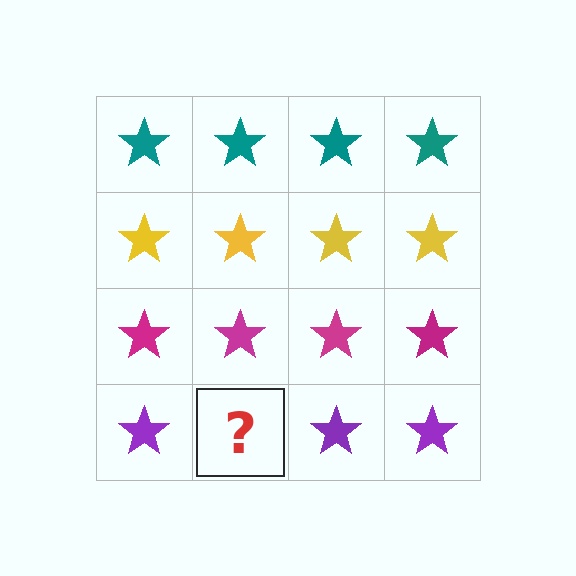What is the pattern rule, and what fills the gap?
The rule is that each row has a consistent color. The gap should be filled with a purple star.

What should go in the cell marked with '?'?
The missing cell should contain a purple star.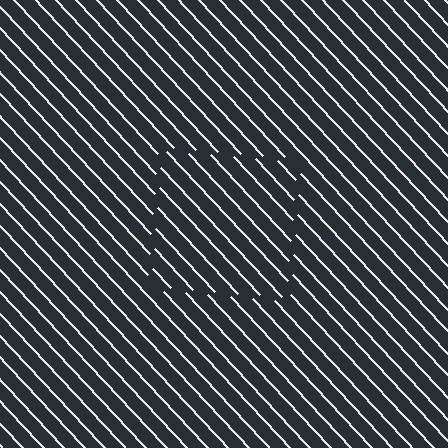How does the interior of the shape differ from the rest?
The interior of the shape contains the same grating, shifted by half a period — the contour is defined by the phase discontinuity where line-ends from the inner and outer gratings abut.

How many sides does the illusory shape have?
4 sides — the line-ends trace a square.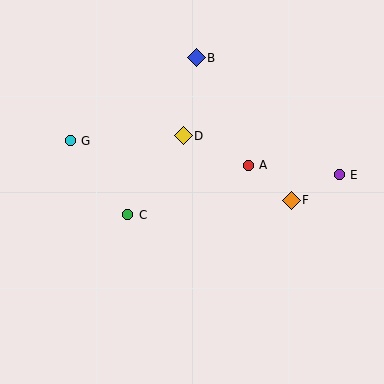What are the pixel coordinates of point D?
Point D is at (183, 136).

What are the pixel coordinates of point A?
Point A is at (248, 165).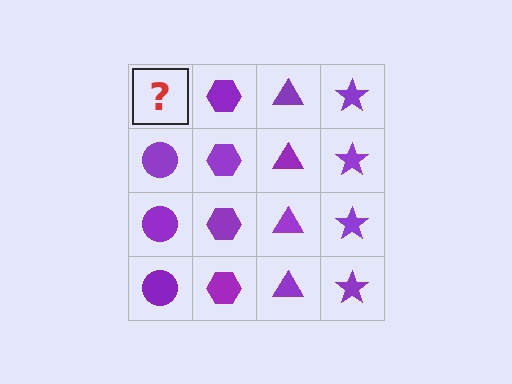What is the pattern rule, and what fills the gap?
The rule is that each column has a consistent shape. The gap should be filled with a purple circle.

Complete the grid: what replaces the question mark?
The question mark should be replaced with a purple circle.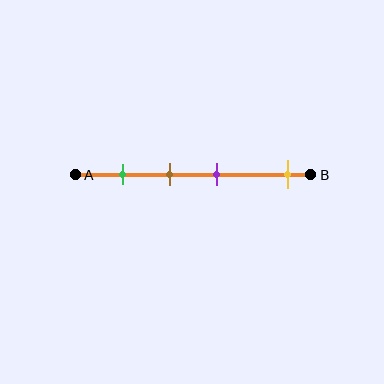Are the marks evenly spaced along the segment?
No, the marks are not evenly spaced.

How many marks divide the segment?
There are 4 marks dividing the segment.